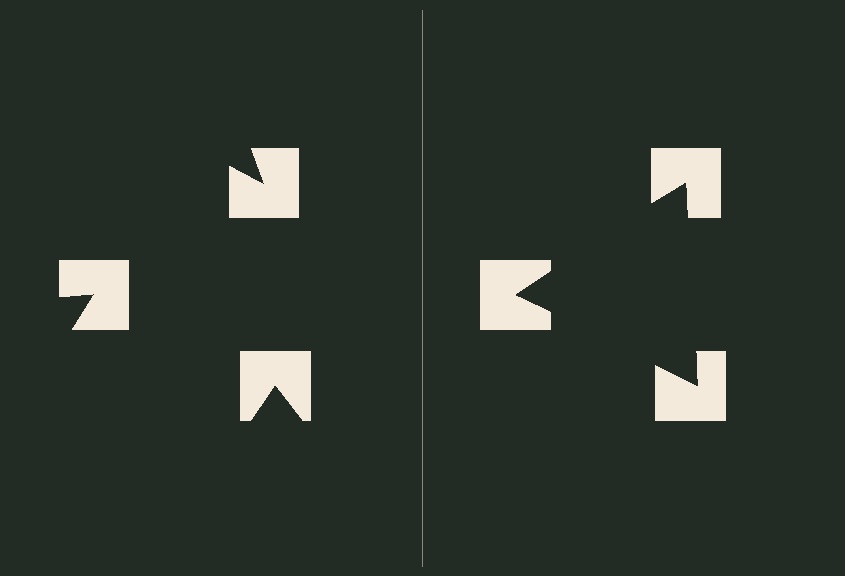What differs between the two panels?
The notched squares are positioned identically on both sides; only the wedge orientations differ. On the right they align to a triangle; on the left they are misaligned.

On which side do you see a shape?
An illusory triangle appears on the right side. On the left side the wedge cuts are rotated, so no coherent shape forms.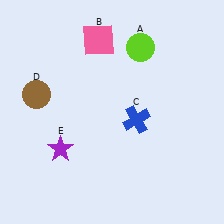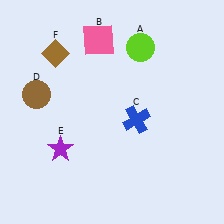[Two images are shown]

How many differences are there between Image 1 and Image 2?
There is 1 difference between the two images.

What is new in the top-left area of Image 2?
A brown diamond (F) was added in the top-left area of Image 2.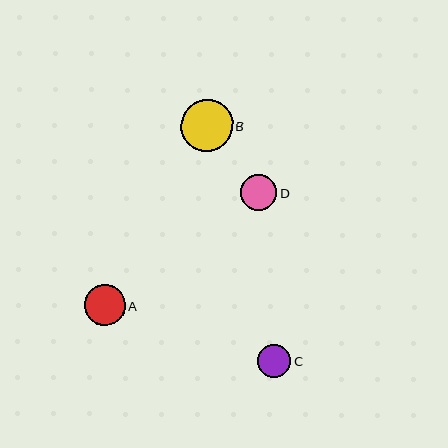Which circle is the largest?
Circle B is the largest with a size of approximately 52 pixels.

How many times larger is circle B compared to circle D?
Circle B is approximately 1.5 times the size of circle D.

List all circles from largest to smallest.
From largest to smallest: B, A, D, C.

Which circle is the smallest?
Circle C is the smallest with a size of approximately 33 pixels.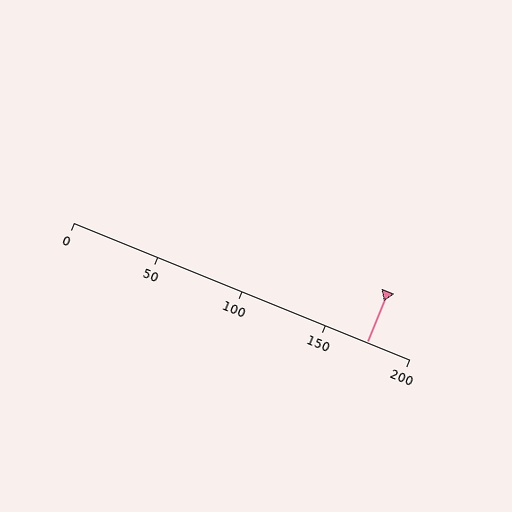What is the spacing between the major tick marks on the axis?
The major ticks are spaced 50 apart.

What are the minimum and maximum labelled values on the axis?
The axis runs from 0 to 200.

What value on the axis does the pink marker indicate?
The marker indicates approximately 175.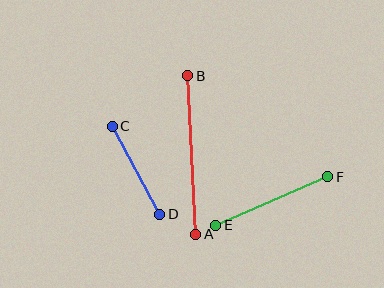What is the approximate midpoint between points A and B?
The midpoint is at approximately (192, 155) pixels.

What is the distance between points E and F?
The distance is approximately 122 pixels.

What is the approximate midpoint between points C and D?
The midpoint is at approximately (136, 170) pixels.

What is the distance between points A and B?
The distance is approximately 158 pixels.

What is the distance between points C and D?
The distance is approximately 100 pixels.